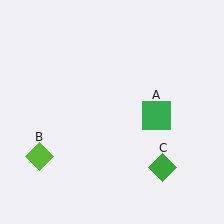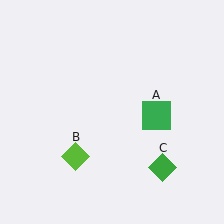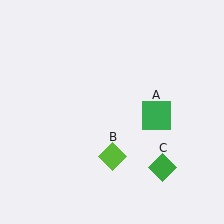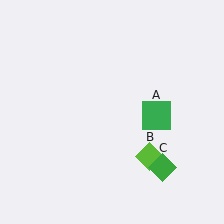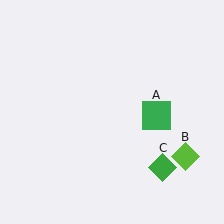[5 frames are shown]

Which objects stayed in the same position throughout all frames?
Green square (object A) and green diamond (object C) remained stationary.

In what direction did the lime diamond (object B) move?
The lime diamond (object B) moved right.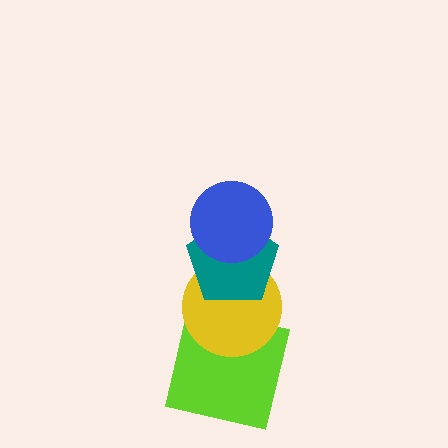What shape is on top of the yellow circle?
The teal pentagon is on top of the yellow circle.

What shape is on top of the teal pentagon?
The blue circle is on top of the teal pentagon.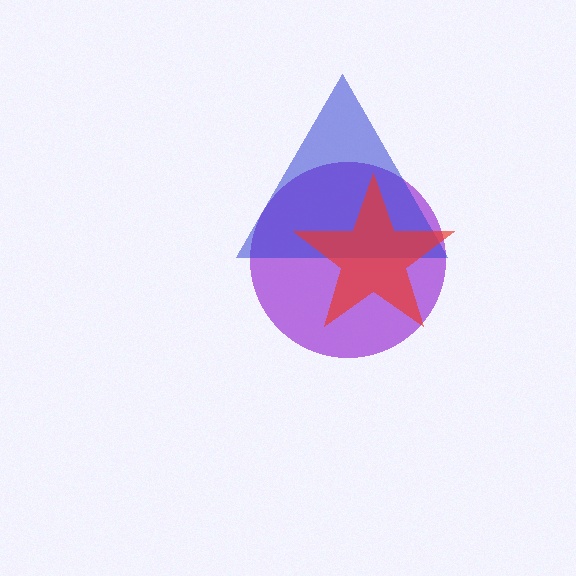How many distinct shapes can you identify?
There are 3 distinct shapes: a purple circle, a blue triangle, a red star.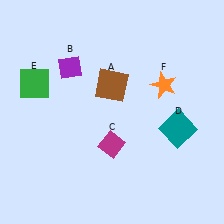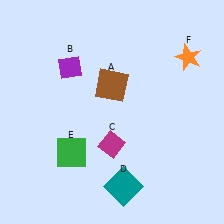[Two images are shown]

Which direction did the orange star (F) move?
The orange star (F) moved up.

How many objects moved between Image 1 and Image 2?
3 objects moved between the two images.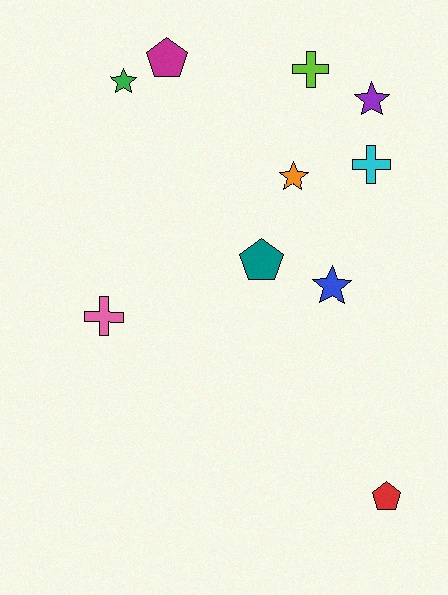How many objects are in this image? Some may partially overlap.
There are 10 objects.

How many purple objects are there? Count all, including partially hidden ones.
There is 1 purple object.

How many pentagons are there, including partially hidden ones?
There are 3 pentagons.